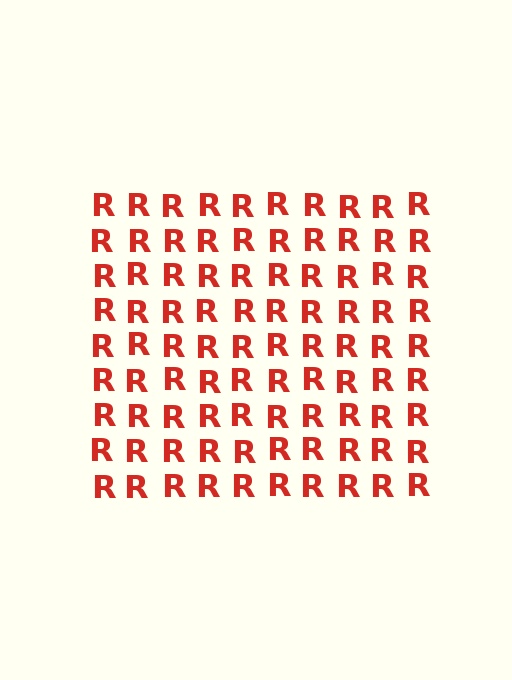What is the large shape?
The large shape is a square.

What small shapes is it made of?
It is made of small letter R's.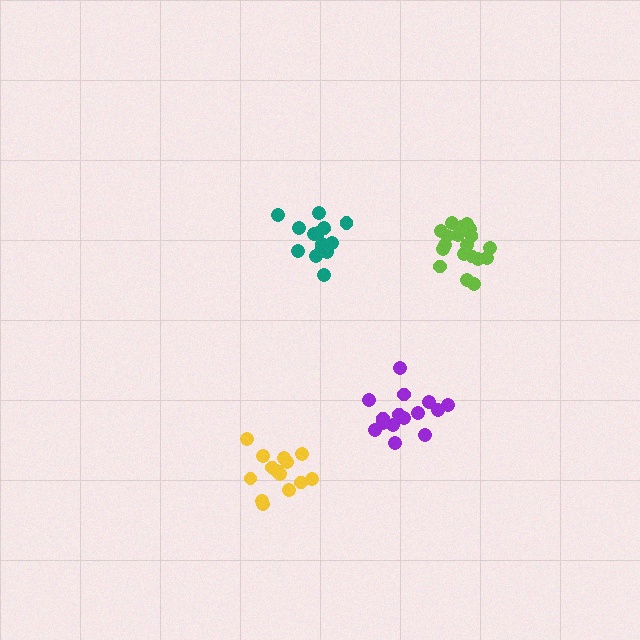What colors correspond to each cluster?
The clusters are colored: teal, yellow, purple, lime.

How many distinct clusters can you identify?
There are 4 distinct clusters.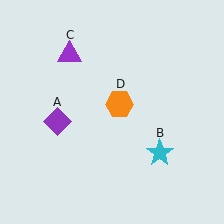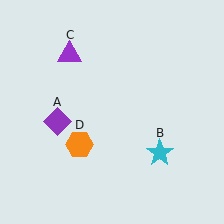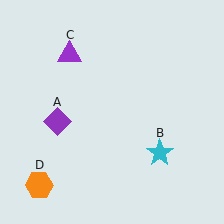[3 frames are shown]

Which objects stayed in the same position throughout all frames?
Purple diamond (object A) and cyan star (object B) and purple triangle (object C) remained stationary.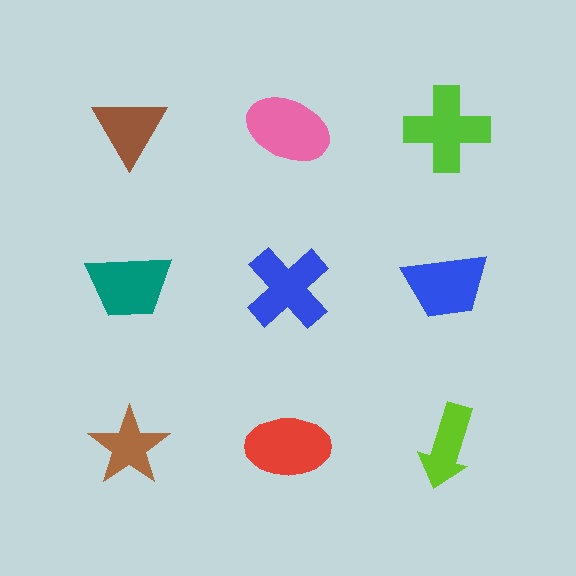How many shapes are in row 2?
3 shapes.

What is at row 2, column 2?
A blue cross.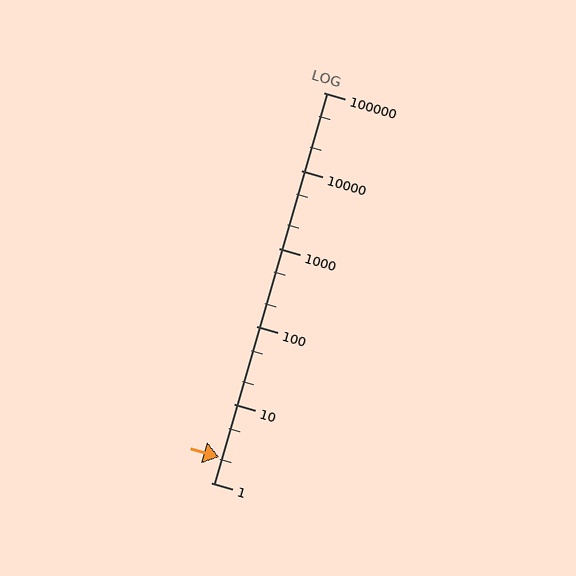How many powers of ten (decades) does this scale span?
The scale spans 5 decades, from 1 to 100000.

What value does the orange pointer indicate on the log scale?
The pointer indicates approximately 2.1.